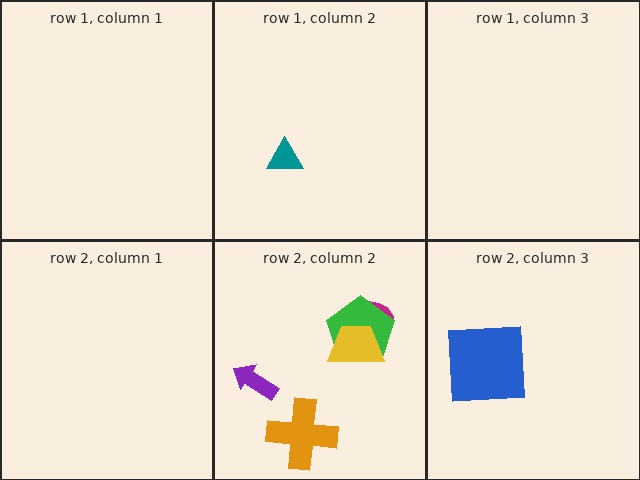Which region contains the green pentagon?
The row 2, column 2 region.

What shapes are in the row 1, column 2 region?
The teal triangle.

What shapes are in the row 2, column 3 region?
The blue square.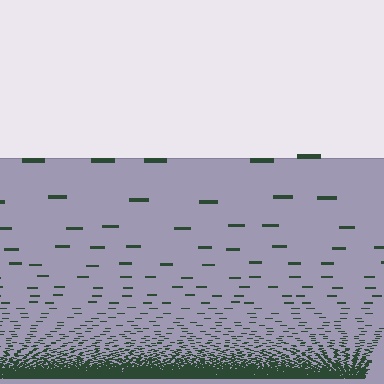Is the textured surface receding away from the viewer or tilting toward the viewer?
The surface appears to tilt toward the viewer. Texture elements get larger and sparser toward the top.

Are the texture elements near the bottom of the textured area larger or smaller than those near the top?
Smaller. The gradient is inverted — elements near the bottom are smaller and denser.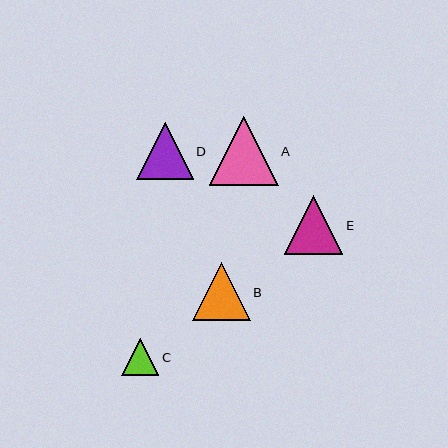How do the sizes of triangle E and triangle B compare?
Triangle E and triangle B are approximately the same size.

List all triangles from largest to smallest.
From largest to smallest: A, E, B, D, C.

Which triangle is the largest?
Triangle A is the largest with a size of approximately 69 pixels.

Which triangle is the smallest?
Triangle C is the smallest with a size of approximately 37 pixels.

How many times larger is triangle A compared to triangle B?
Triangle A is approximately 1.2 times the size of triangle B.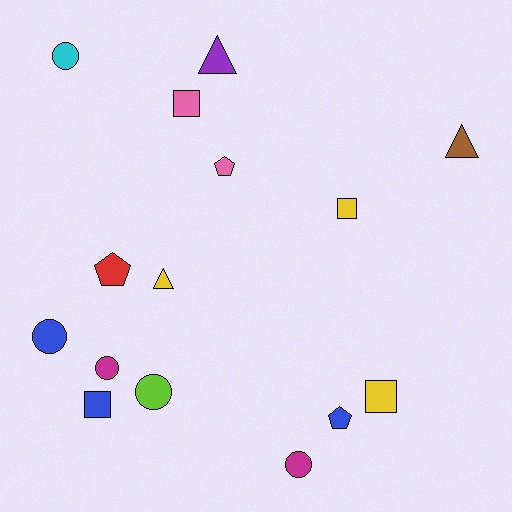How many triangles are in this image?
There are 3 triangles.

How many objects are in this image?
There are 15 objects.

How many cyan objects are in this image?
There is 1 cyan object.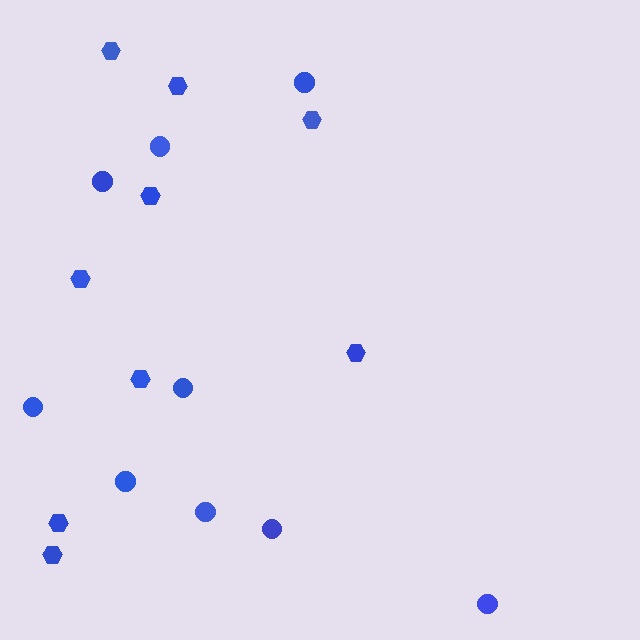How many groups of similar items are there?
There are 2 groups: one group of circles (9) and one group of hexagons (9).